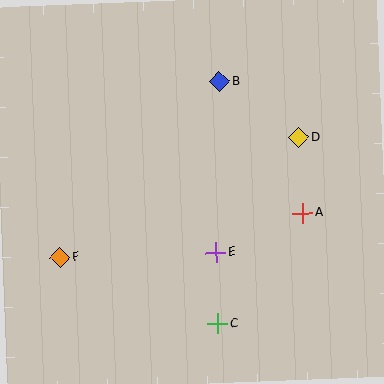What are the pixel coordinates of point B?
Point B is at (219, 82).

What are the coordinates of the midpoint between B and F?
The midpoint between B and F is at (140, 169).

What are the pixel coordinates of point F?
Point F is at (60, 257).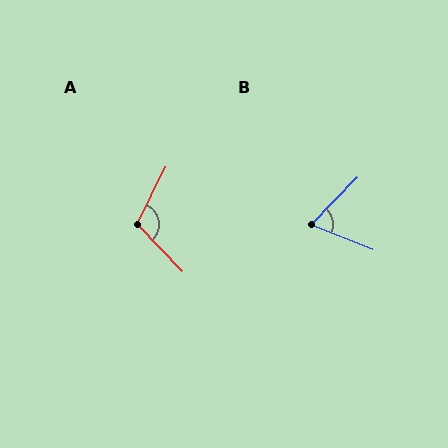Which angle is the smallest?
B, at approximately 67 degrees.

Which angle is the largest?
A, at approximately 110 degrees.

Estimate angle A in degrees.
Approximately 110 degrees.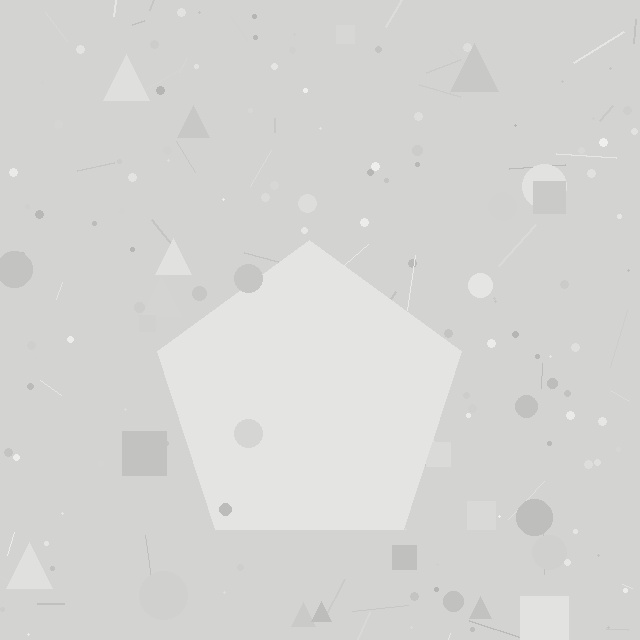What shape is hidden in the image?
A pentagon is hidden in the image.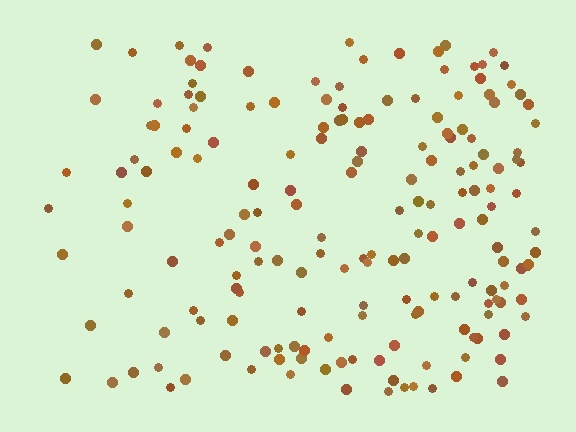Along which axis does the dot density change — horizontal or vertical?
Horizontal.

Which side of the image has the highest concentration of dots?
The right.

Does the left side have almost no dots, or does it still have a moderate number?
Still a moderate number, just noticeably fewer than the right.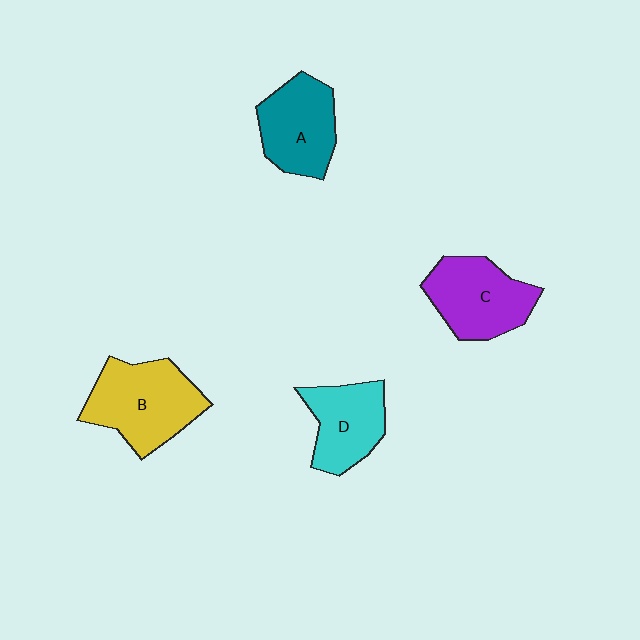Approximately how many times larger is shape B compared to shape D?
Approximately 1.4 times.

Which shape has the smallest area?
Shape D (cyan).